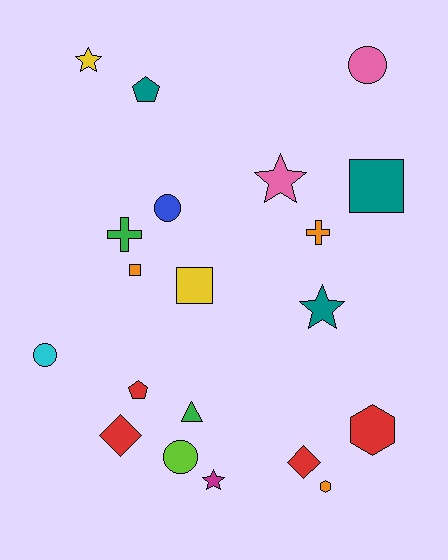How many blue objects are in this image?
There is 1 blue object.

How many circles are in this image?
There are 4 circles.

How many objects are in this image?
There are 20 objects.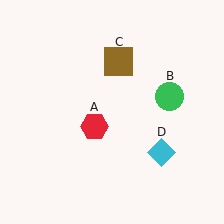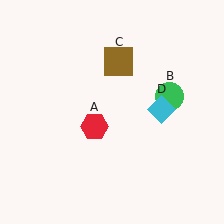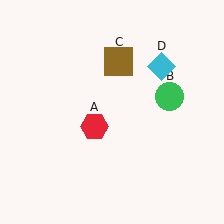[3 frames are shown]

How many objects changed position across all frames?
1 object changed position: cyan diamond (object D).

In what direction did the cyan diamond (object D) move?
The cyan diamond (object D) moved up.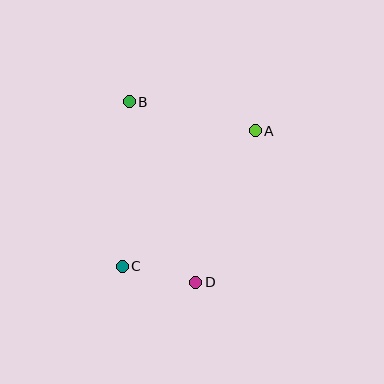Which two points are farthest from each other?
Points B and D are farthest from each other.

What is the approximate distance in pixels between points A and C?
The distance between A and C is approximately 189 pixels.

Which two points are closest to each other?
Points C and D are closest to each other.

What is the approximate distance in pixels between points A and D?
The distance between A and D is approximately 163 pixels.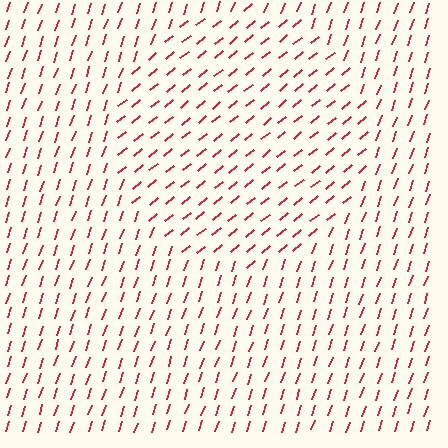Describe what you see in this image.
The image is filled with small red line segments. A circle region in the image has lines oriented differently from the surrounding lines, creating a visible texture boundary.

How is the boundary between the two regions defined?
The boundary is defined purely by a change in line orientation (approximately 32 degrees difference). All lines are the same color and thickness.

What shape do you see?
I see a circle.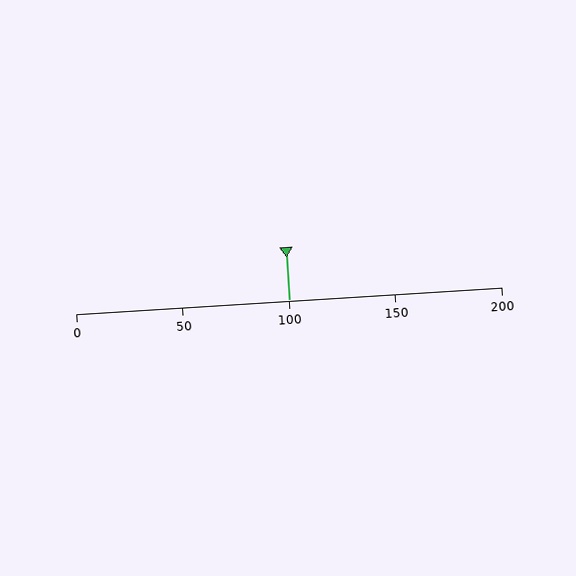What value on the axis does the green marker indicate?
The marker indicates approximately 100.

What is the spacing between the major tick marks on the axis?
The major ticks are spaced 50 apart.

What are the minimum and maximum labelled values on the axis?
The axis runs from 0 to 200.